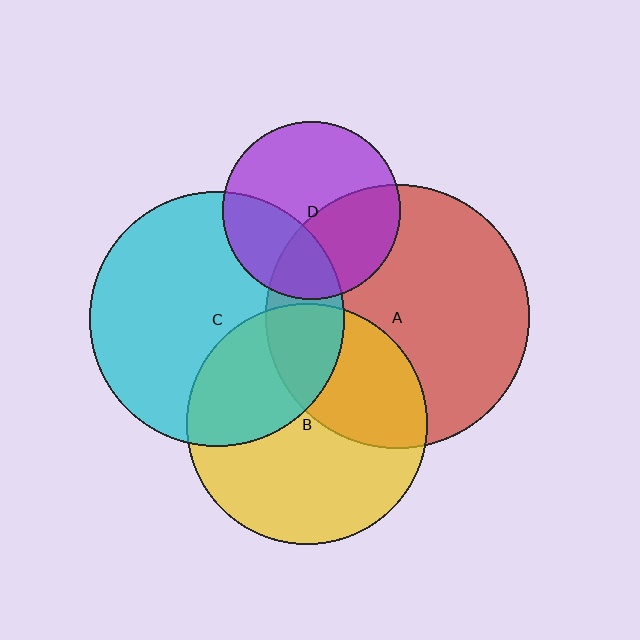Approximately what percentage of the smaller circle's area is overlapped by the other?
Approximately 40%.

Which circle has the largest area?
Circle A (red).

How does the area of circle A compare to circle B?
Approximately 1.2 times.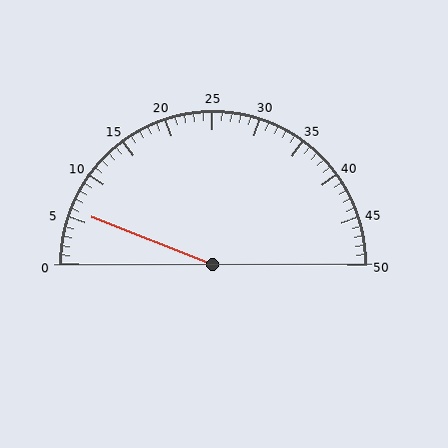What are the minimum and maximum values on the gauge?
The gauge ranges from 0 to 50.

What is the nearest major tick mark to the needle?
The nearest major tick mark is 5.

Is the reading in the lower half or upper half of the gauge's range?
The reading is in the lower half of the range (0 to 50).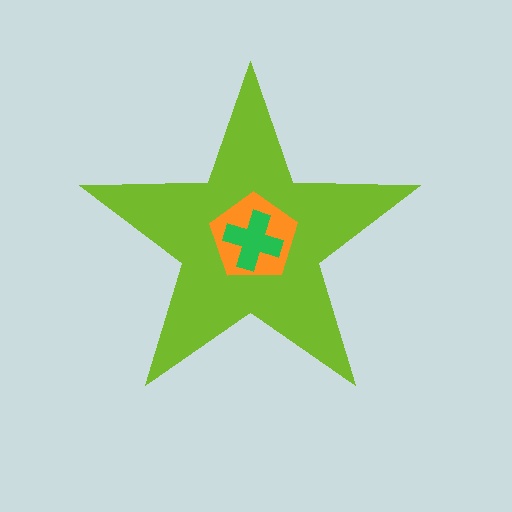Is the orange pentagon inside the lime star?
Yes.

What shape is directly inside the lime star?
The orange pentagon.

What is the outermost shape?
The lime star.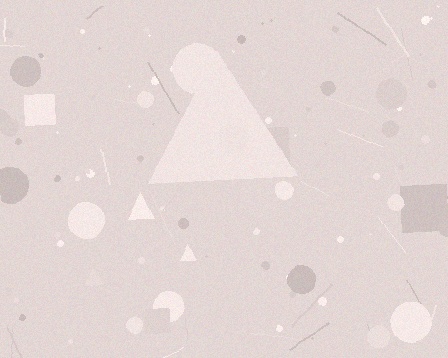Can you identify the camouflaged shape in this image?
The camouflaged shape is a triangle.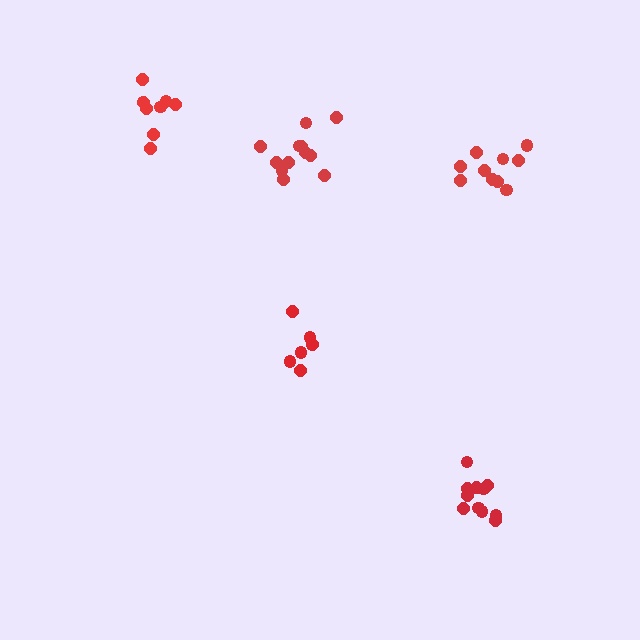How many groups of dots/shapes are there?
There are 5 groups.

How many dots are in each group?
Group 1: 9 dots, Group 2: 7 dots, Group 3: 10 dots, Group 4: 11 dots, Group 5: 12 dots (49 total).